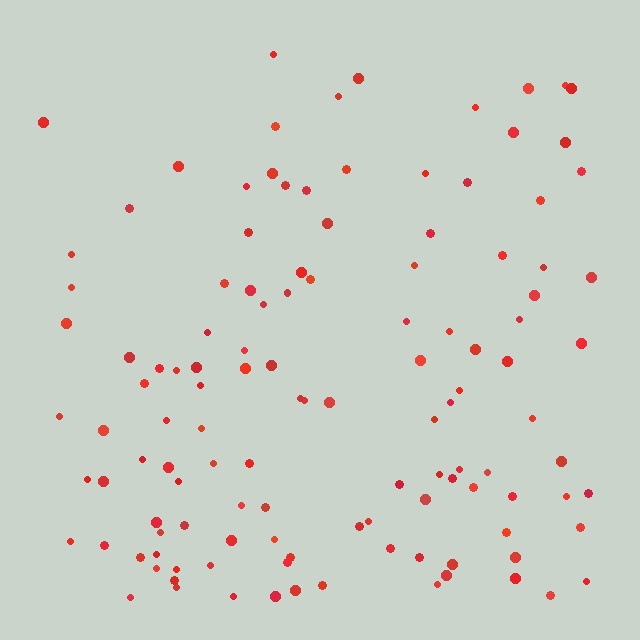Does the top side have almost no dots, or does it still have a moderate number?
Still a moderate number, just noticeably fewer than the bottom.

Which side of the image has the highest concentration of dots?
The bottom.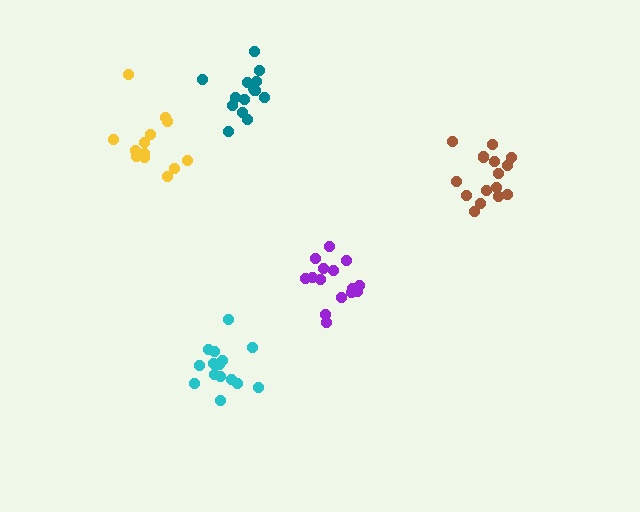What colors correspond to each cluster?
The clusters are colored: teal, purple, brown, cyan, yellow.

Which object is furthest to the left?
The yellow cluster is leftmost.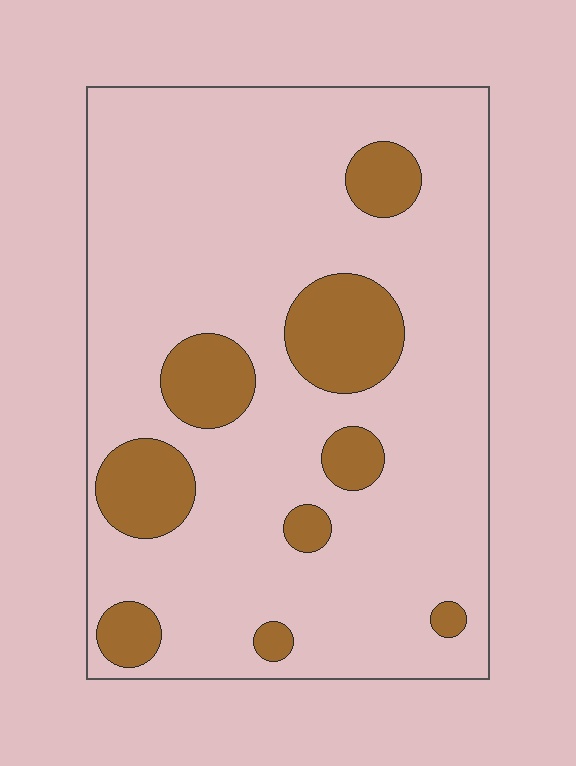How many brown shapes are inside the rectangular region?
9.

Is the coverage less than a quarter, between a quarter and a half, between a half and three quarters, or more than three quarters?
Less than a quarter.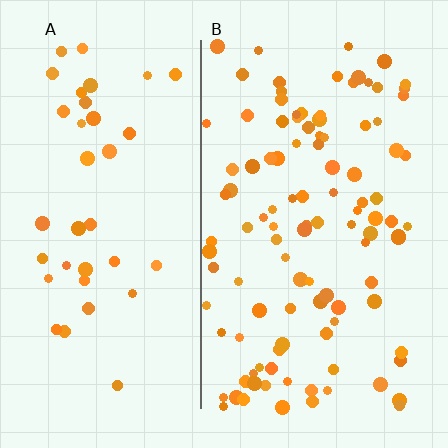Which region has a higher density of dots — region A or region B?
B (the right).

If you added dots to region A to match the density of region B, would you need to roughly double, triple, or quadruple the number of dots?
Approximately triple.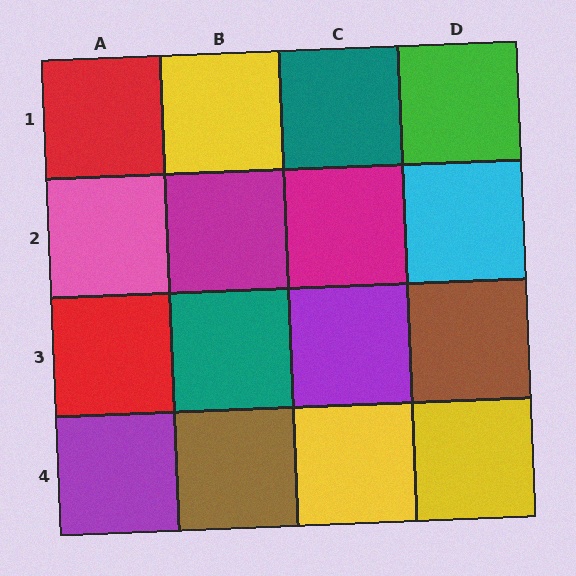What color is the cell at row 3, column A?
Red.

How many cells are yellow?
3 cells are yellow.